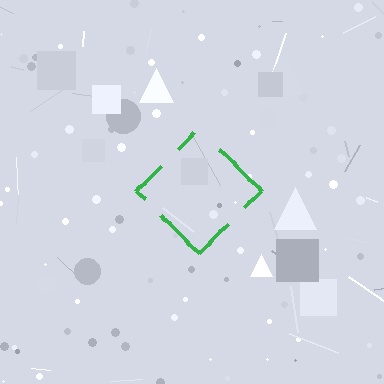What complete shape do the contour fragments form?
The contour fragments form a diamond.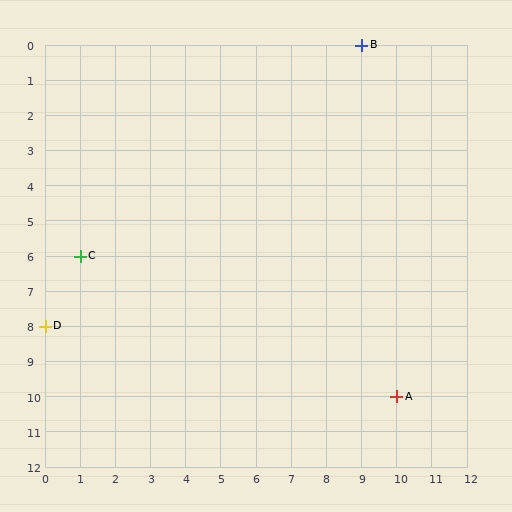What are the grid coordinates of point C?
Point C is at grid coordinates (1, 6).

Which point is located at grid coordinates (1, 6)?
Point C is at (1, 6).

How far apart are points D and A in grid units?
Points D and A are 10 columns and 2 rows apart (about 10.2 grid units diagonally).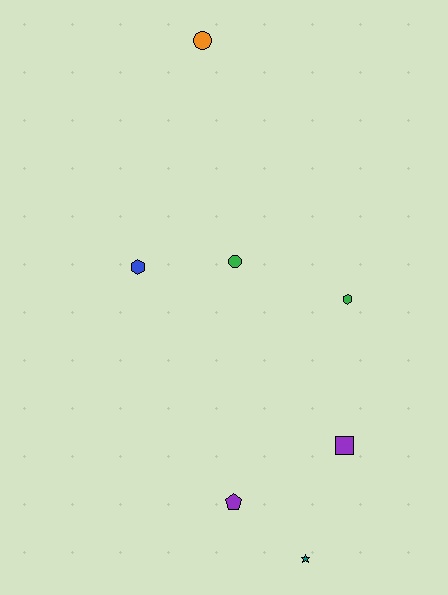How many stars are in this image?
There is 1 star.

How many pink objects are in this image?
There are no pink objects.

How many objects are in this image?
There are 7 objects.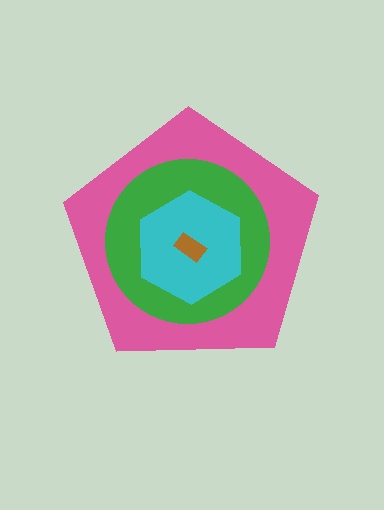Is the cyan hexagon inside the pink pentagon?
Yes.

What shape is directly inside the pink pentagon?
The green circle.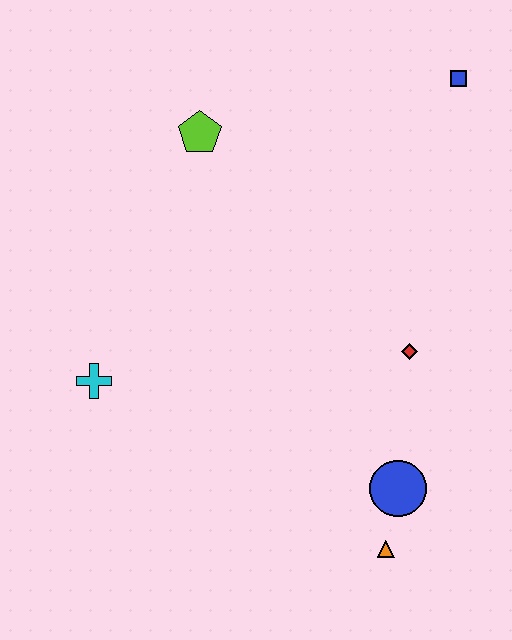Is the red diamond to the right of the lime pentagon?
Yes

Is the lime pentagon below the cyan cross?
No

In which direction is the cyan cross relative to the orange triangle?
The cyan cross is to the left of the orange triangle.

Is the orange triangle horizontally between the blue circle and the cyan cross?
Yes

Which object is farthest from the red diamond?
The cyan cross is farthest from the red diamond.